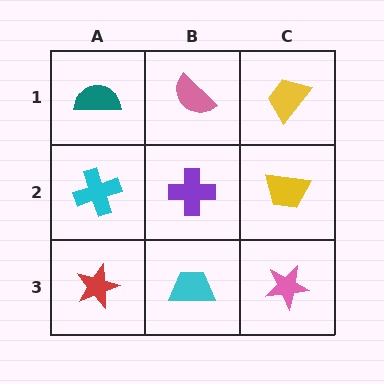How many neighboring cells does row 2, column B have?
4.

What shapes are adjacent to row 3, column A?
A cyan cross (row 2, column A), a cyan trapezoid (row 3, column B).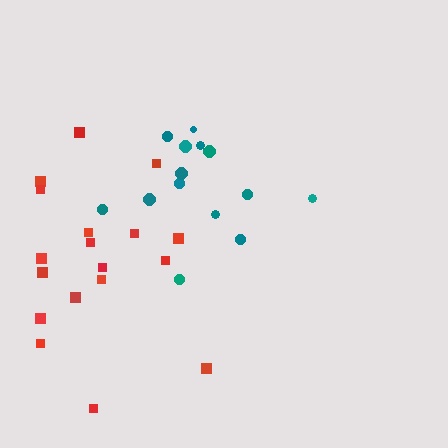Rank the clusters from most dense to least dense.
teal, red.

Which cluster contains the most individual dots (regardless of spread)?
Red (18).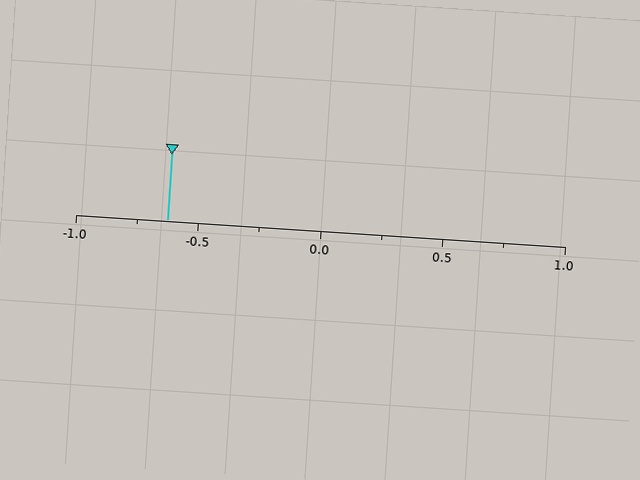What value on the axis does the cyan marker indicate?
The marker indicates approximately -0.62.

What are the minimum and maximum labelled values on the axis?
The axis runs from -1.0 to 1.0.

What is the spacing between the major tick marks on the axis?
The major ticks are spaced 0.5 apart.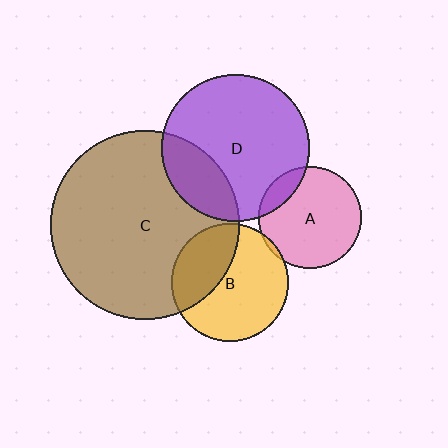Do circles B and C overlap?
Yes.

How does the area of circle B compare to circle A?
Approximately 1.3 times.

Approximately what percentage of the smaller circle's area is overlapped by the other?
Approximately 35%.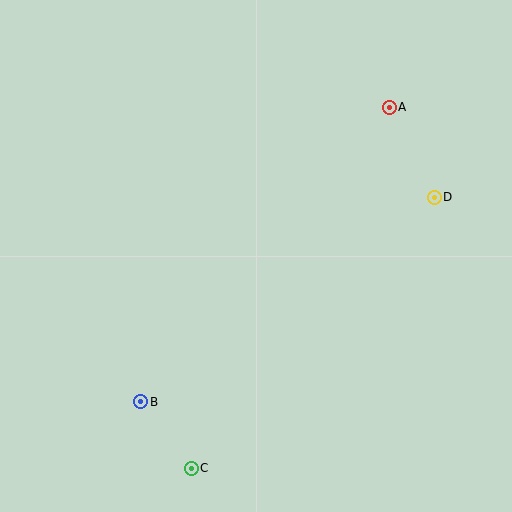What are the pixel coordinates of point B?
Point B is at (141, 402).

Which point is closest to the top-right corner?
Point A is closest to the top-right corner.